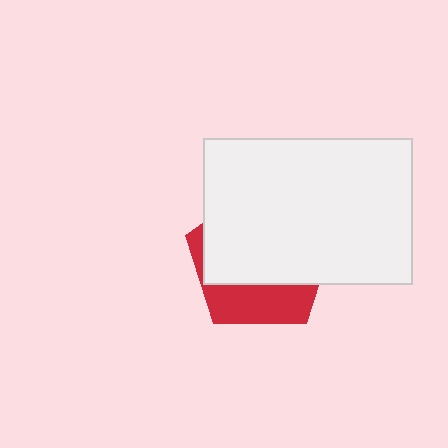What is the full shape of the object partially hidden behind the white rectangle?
The partially hidden object is a red pentagon.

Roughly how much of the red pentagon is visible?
A small part of it is visible (roughly 32%).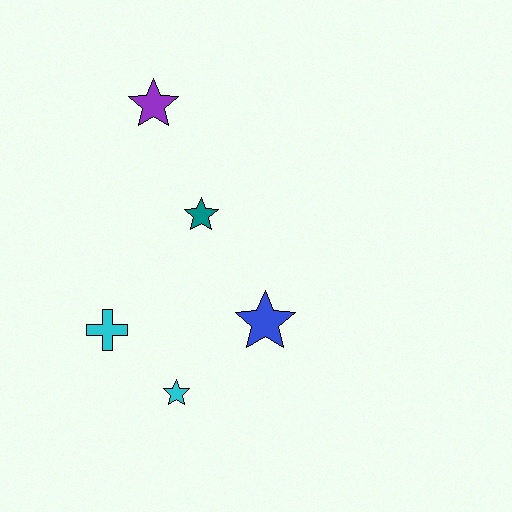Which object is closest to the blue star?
The cyan star is closest to the blue star.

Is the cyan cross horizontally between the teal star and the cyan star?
No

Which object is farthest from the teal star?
The cyan star is farthest from the teal star.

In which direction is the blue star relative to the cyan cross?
The blue star is to the right of the cyan cross.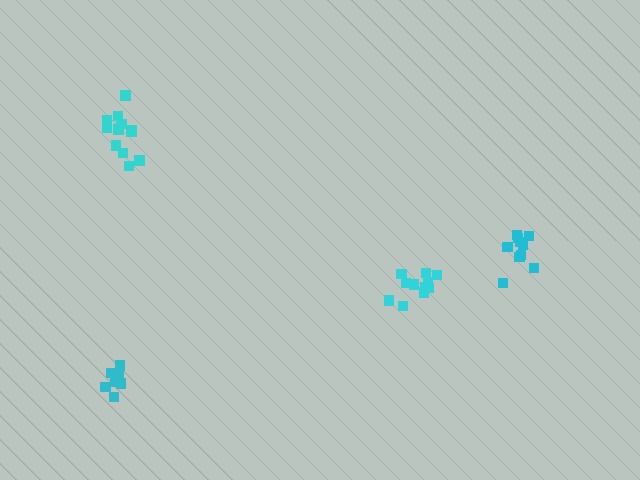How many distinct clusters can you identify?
There are 4 distinct clusters.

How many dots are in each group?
Group 1: 7 dots, Group 2: 12 dots, Group 3: 11 dots, Group 4: 10 dots (40 total).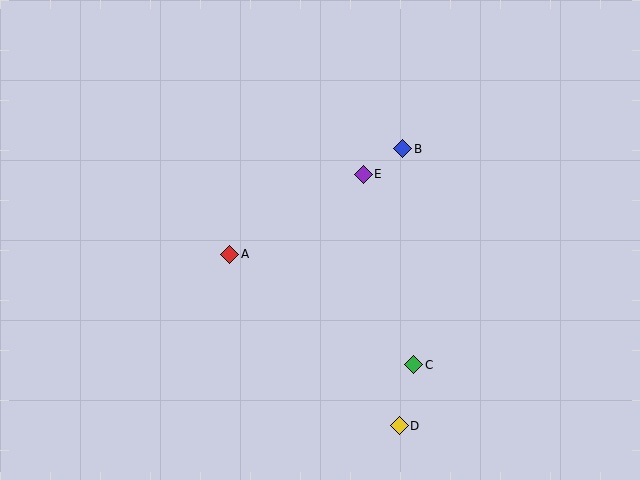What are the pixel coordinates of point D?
Point D is at (399, 426).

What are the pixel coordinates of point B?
Point B is at (403, 149).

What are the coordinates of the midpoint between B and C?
The midpoint between B and C is at (408, 257).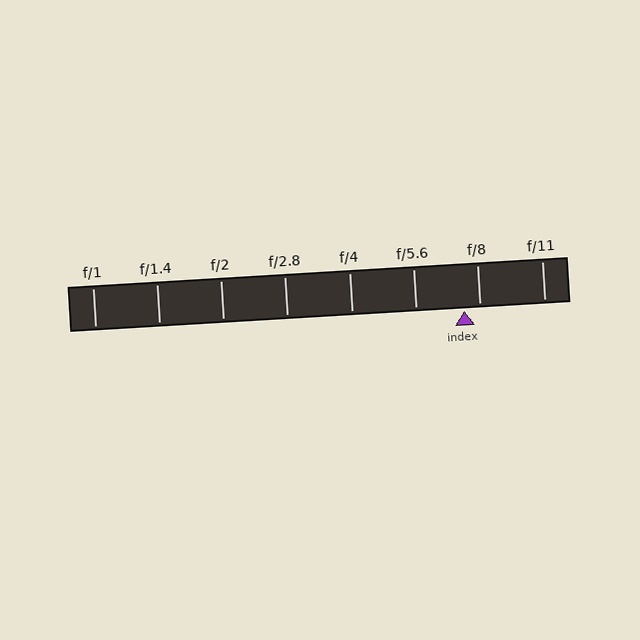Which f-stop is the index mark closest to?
The index mark is closest to f/8.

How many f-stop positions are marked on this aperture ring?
There are 8 f-stop positions marked.